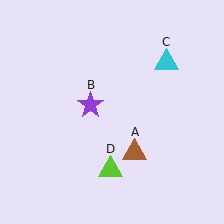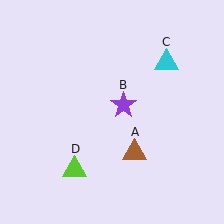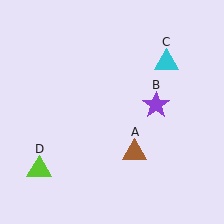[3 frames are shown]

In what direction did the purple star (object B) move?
The purple star (object B) moved right.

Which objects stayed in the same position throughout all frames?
Brown triangle (object A) and cyan triangle (object C) remained stationary.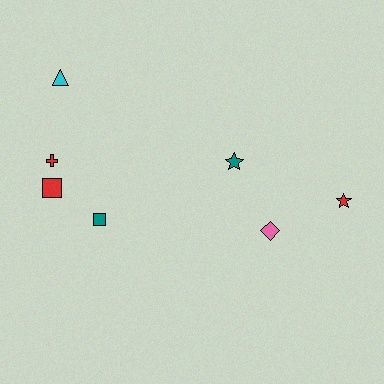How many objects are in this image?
There are 7 objects.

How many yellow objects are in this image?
There are no yellow objects.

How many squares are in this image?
There are 2 squares.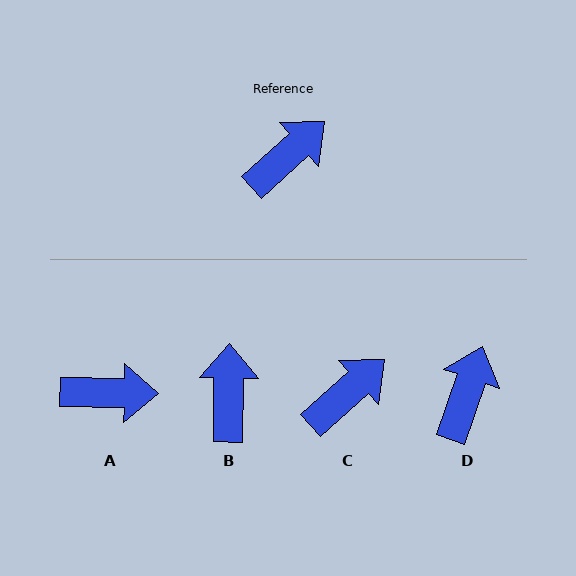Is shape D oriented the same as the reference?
No, it is off by about 29 degrees.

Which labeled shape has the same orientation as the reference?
C.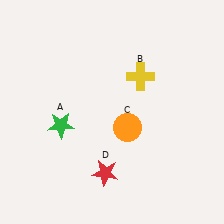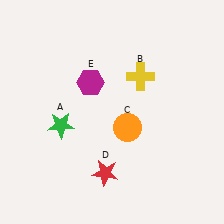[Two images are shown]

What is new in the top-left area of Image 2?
A magenta hexagon (E) was added in the top-left area of Image 2.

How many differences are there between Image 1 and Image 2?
There is 1 difference between the two images.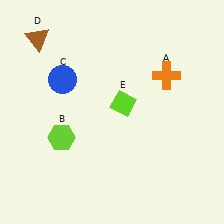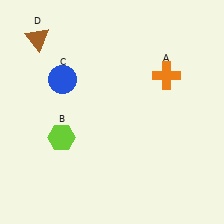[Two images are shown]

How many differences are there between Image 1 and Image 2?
There is 1 difference between the two images.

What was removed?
The lime diamond (E) was removed in Image 2.